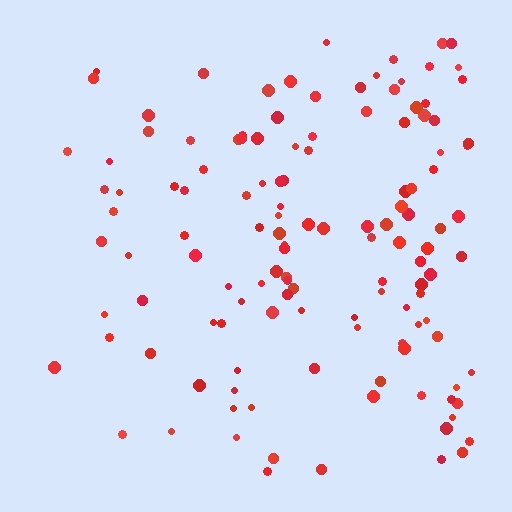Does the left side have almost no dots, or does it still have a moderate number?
Still a moderate number, just noticeably fewer than the right.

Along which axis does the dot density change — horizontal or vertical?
Horizontal.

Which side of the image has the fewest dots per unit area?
The left.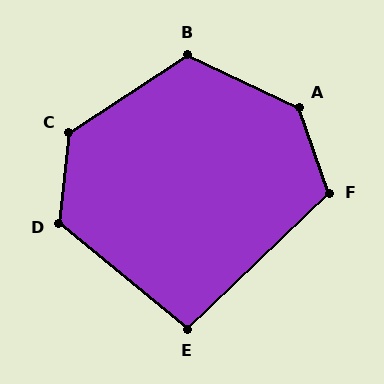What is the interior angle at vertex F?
Approximately 115 degrees (obtuse).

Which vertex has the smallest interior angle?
E, at approximately 97 degrees.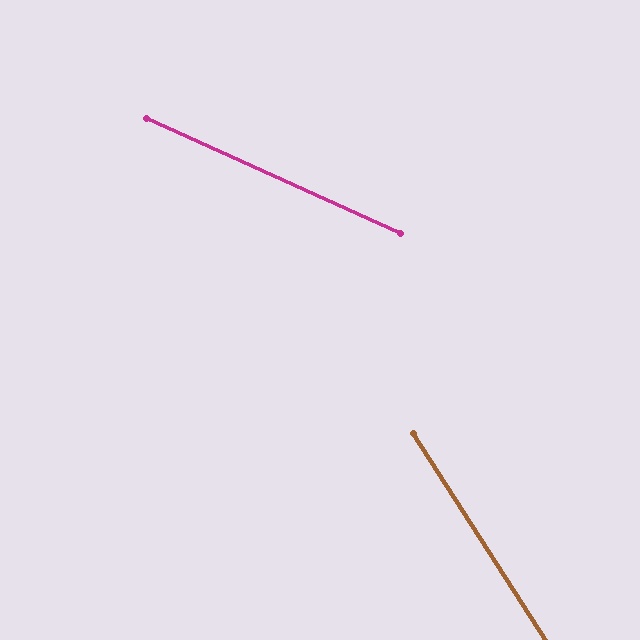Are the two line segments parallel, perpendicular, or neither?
Neither parallel nor perpendicular — they differ by about 33°.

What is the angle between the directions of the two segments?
Approximately 33 degrees.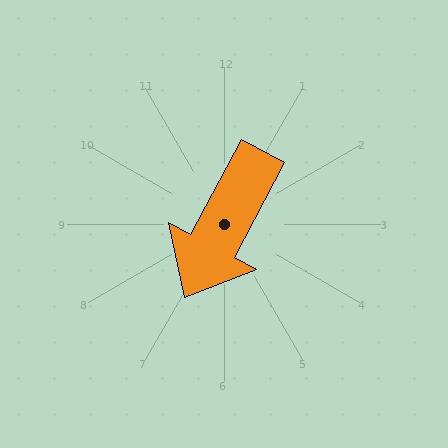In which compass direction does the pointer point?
Southwest.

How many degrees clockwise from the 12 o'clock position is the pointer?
Approximately 208 degrees.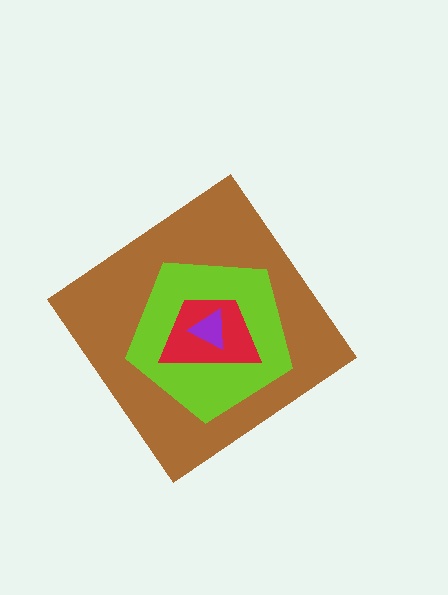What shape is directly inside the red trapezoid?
The purple triangle.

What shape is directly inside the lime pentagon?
The red trapezoid.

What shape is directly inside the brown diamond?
The lime pentagon.